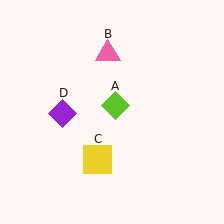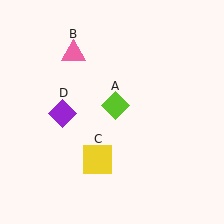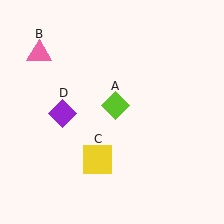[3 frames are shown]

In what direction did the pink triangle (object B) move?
The pink triangle (object B) moved left.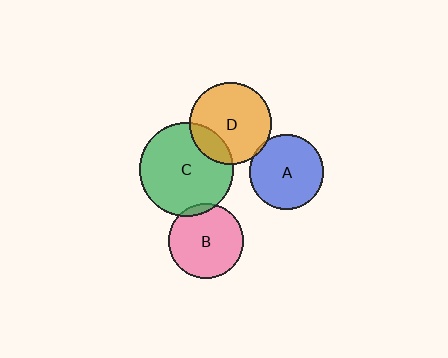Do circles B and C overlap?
Yes.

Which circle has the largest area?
Circle C (green).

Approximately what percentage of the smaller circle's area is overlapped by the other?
Approximately 5%.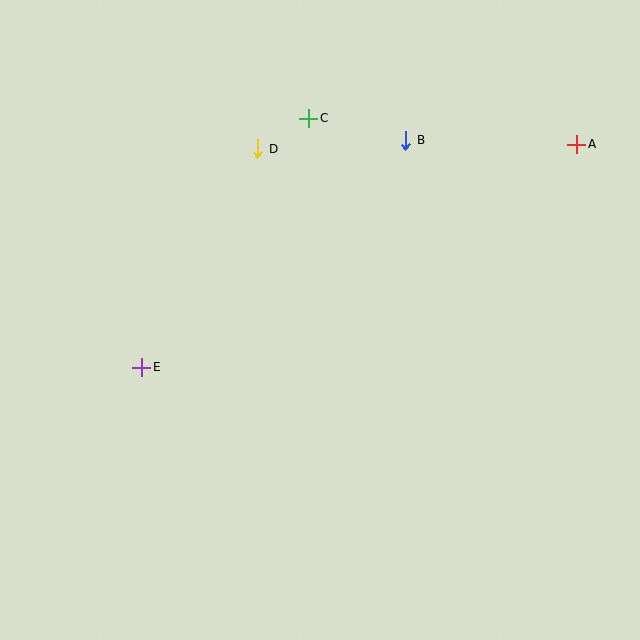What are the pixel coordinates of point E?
Point E is at (142, 367).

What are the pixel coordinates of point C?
Point C is at (309, 118).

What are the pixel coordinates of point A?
Point A is at (577, 144).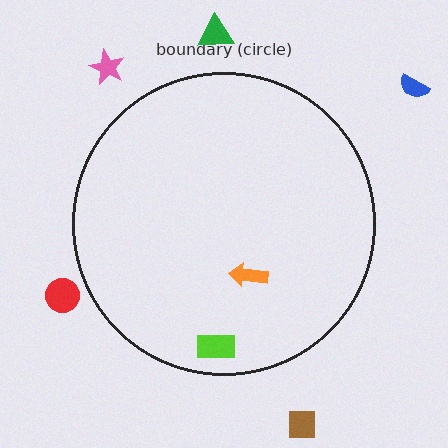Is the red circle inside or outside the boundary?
Outside.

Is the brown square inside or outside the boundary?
Outside.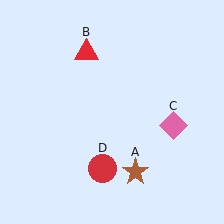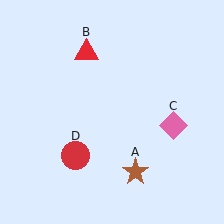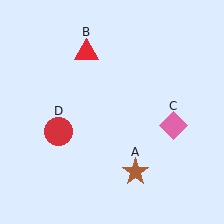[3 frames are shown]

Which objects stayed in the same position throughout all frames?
Brown star (object A) and red triangle (object B) and pink diamond (object C) remained stationary.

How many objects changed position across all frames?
1 object changed position: red circle (object D).